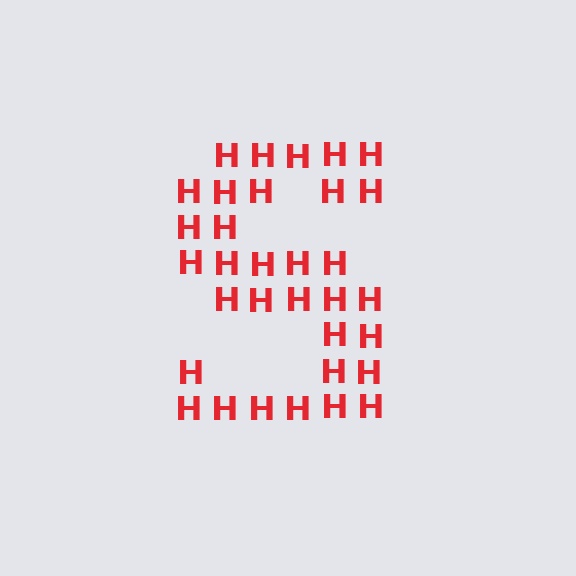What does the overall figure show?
The overall figure shows the letter S.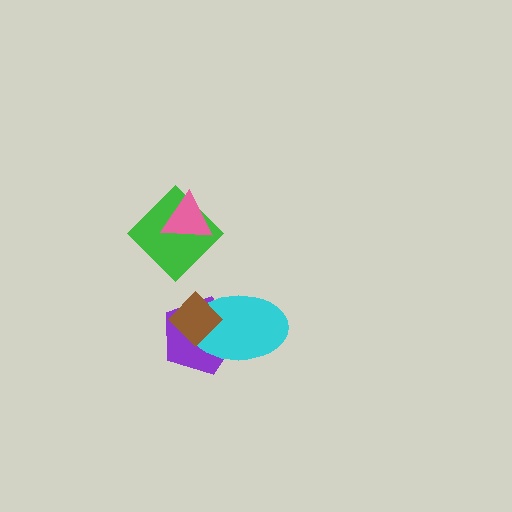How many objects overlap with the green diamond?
1 object overlaps with the green diamond.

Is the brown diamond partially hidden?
No, no other shape covers it.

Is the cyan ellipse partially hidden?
Yes, it is partially covered by another shape.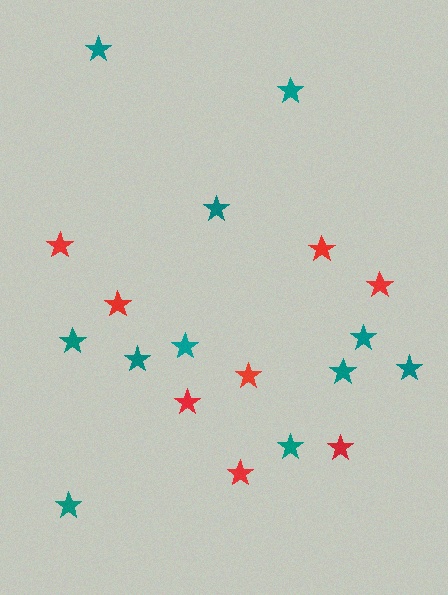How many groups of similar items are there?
There are 2 groups: one group of red stars (8) and one group of teal stars (11).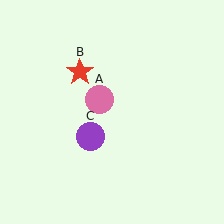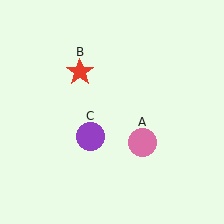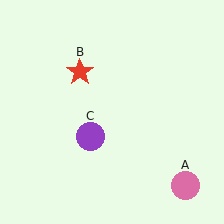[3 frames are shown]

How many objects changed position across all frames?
1 object changed position: pink circle (object A).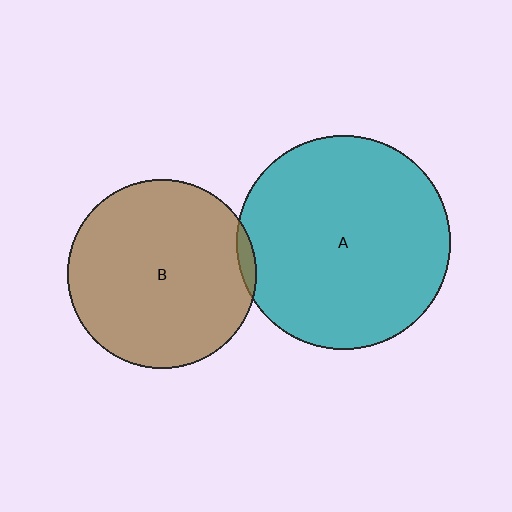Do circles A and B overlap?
Yes.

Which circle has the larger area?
Circle A (teal).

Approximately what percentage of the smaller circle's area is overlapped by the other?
Approximately 5%.